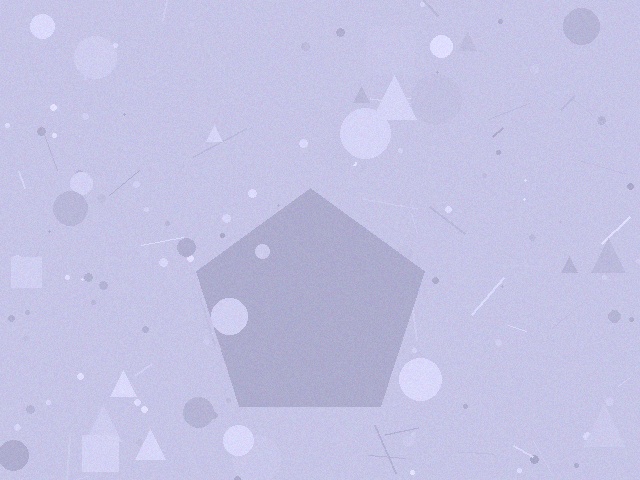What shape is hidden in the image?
A pentagon is hidden in the image.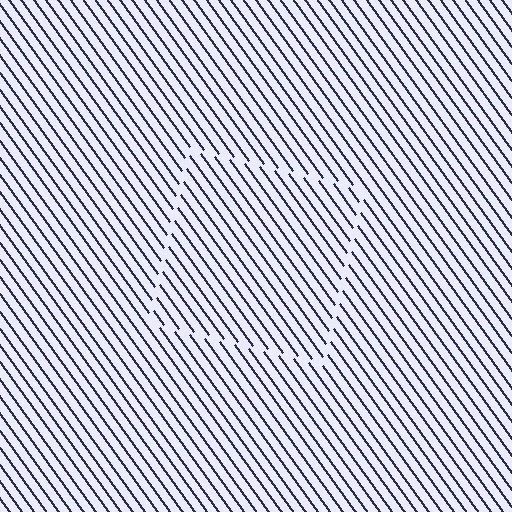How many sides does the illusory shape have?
4 sides — the line-ends trace a square.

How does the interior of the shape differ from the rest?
The interior of the shape contains the same grating, shifted by half a period — the contour is defined by the phase discontinuity where line-ends from the inner and outer gratings abut.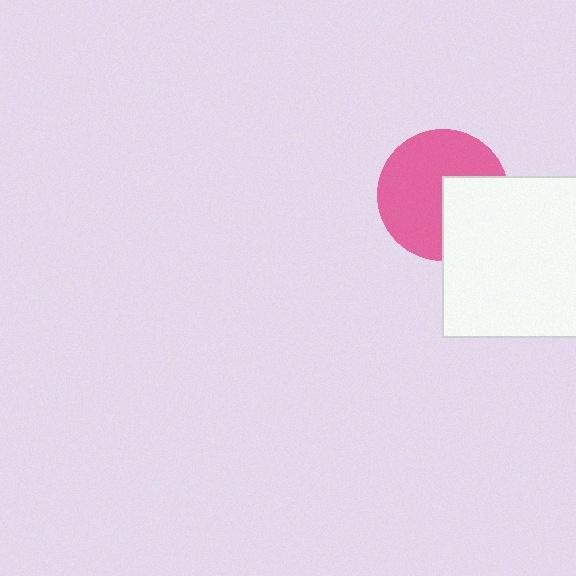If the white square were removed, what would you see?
You would see the complete pink circle.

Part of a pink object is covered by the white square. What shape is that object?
It is a circle.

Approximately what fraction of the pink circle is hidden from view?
Roughly 35% of the pink circle is hidden behind the white square.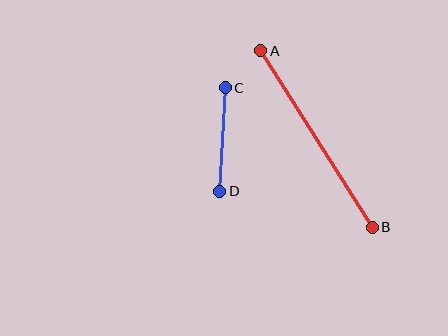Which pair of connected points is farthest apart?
Points A and B are farthest apart.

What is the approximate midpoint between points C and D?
The midpoint is at approximately (222, 140) pixels.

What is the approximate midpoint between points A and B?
The midpoint is at approximately (316, 139) pixels.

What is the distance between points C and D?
The distance is approximately 103 pixels.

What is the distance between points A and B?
The distance is approximately 209 pixels.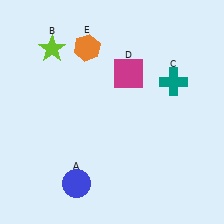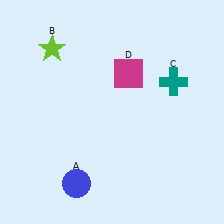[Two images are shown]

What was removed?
The orange hexagon (E) was removed in Image 2.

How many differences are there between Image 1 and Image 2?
There is 1 difference between the two images.